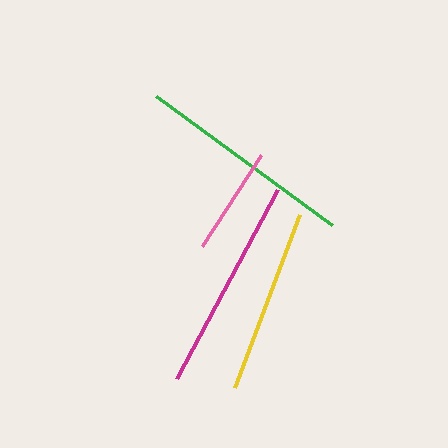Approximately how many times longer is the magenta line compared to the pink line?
The magenta line is approximately 2.0 times the length of the pink line.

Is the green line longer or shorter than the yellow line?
The green line is longer than the yellow line.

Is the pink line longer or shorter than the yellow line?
The yellow line is longer than the pink line.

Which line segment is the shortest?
The pink line is the shortest at approximately 109 pixels.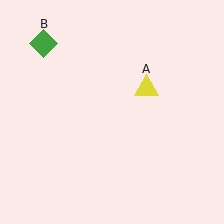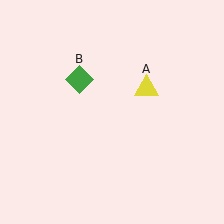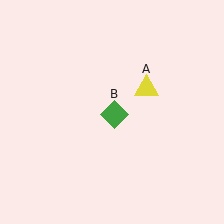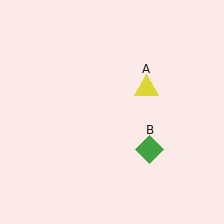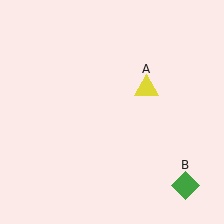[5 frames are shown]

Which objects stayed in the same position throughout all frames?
Yellow triangle (object A) remained stationary.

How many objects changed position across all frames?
1 object changed position: green diamond (object B).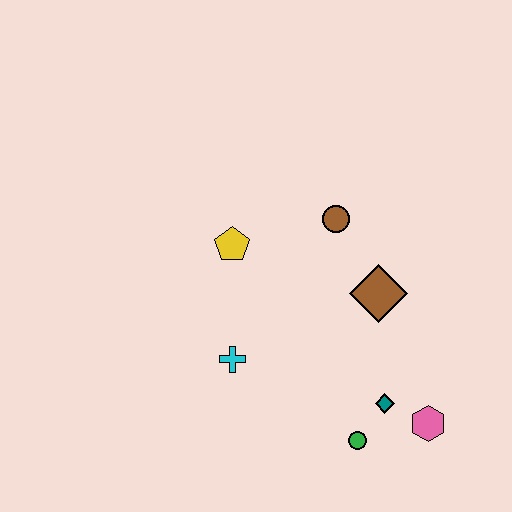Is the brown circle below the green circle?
No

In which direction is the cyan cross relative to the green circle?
The cyan cross is to the left of the green circle.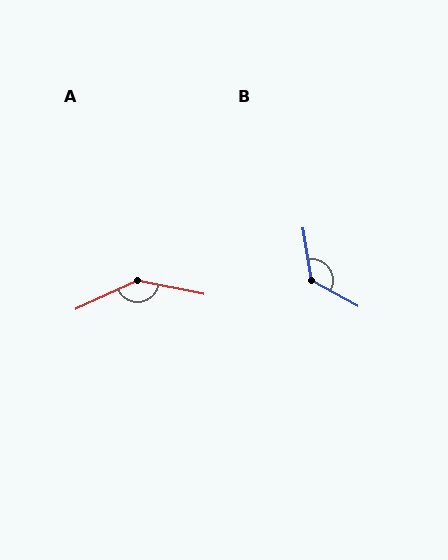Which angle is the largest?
A, at approximately 143 degrees.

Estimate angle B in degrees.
Approximately 127 degrees.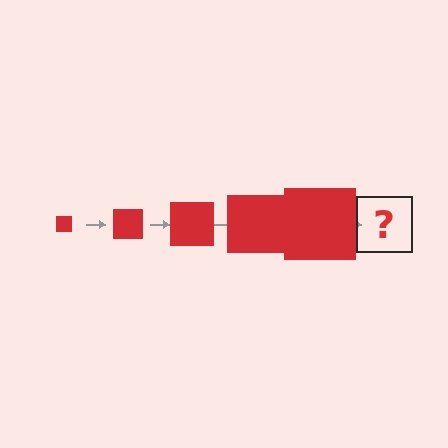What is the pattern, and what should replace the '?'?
The pattern is that the square gets progressively larger each step. The '?' should be a red square, larger than the previous one.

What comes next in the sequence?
The next element should be a red square, larger than the previous one.